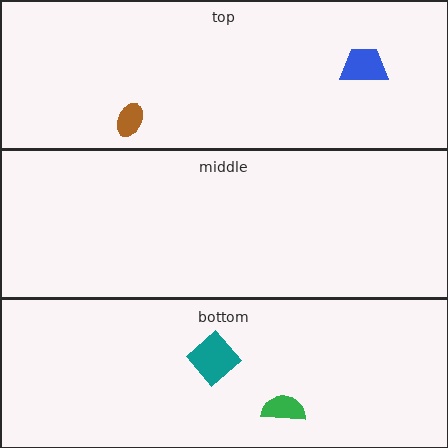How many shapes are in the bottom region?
2.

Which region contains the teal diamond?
The bottom region.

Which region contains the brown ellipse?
The top region.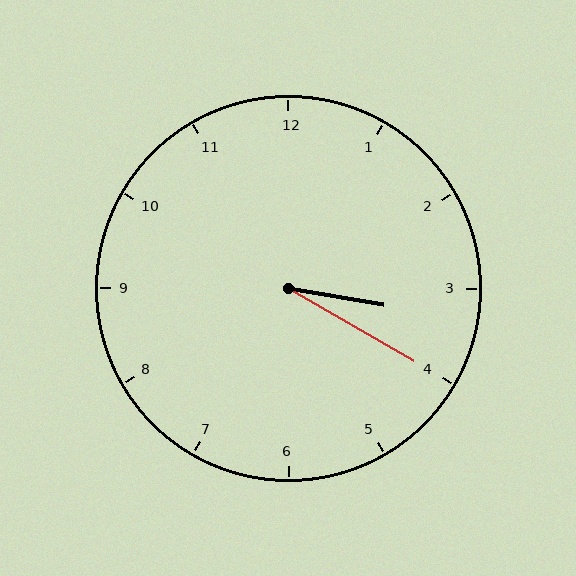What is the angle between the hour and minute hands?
Approximately 20 degrees.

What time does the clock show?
3:20.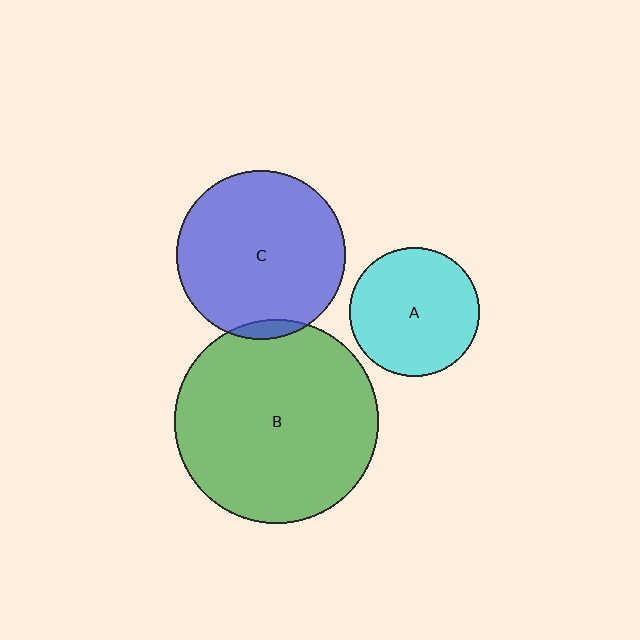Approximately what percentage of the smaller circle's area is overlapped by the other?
Approximately 5%.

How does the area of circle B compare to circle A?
Approximately 2.5 times.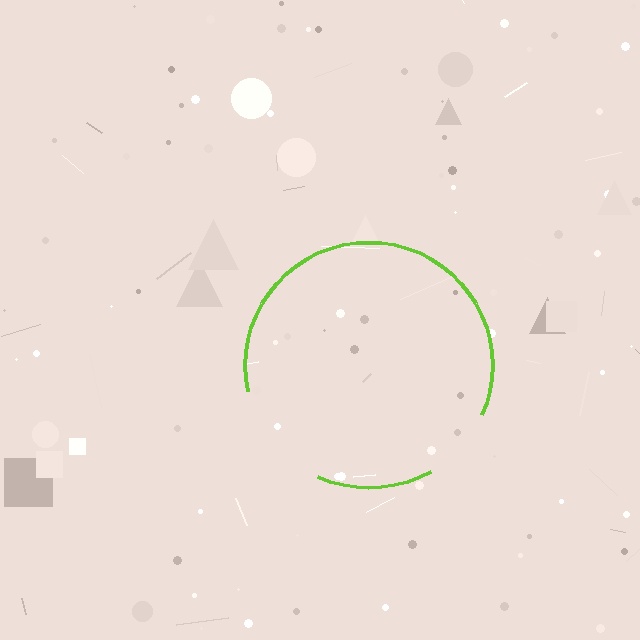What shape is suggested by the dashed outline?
The dashed outline suggests a circle.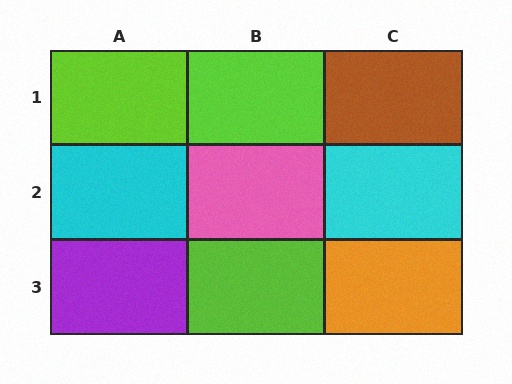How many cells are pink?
1 cell is pink.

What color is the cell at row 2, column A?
Cyan.